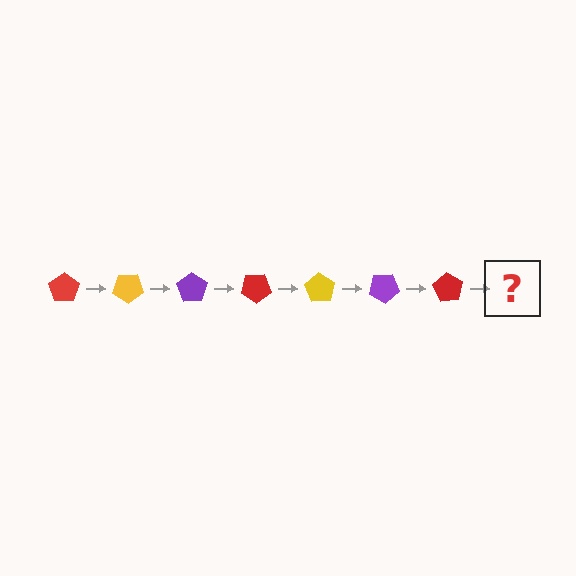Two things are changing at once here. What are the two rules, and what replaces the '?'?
The two rules are that it rotates 35 degrees each step and the color cycles through red, yellow, and purple. The '?' should be a yellow pentagon, rotated 245 degrees from the start.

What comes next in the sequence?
The next element should be a yellow pentagon, rotated 245 degrees from the start.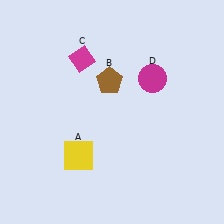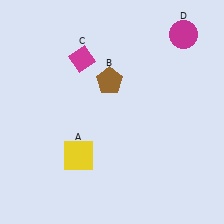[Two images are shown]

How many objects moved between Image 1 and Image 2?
1 object moved between the two images.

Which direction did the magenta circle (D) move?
The magenta circle (D) moved up.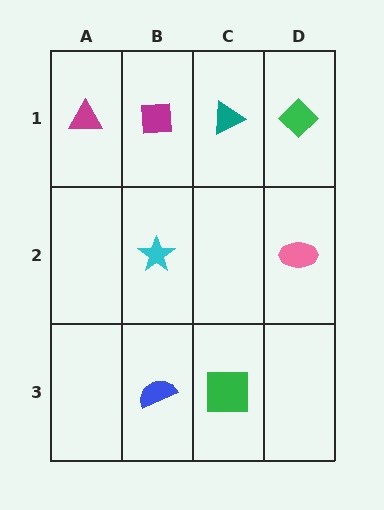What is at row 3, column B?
A blue semicircle.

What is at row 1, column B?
A magenta square.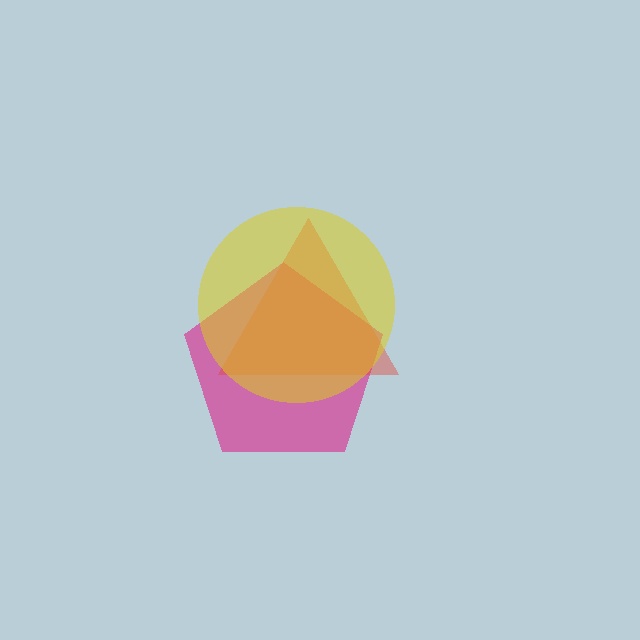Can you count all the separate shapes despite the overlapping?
Yes, there are 3 separate shapes.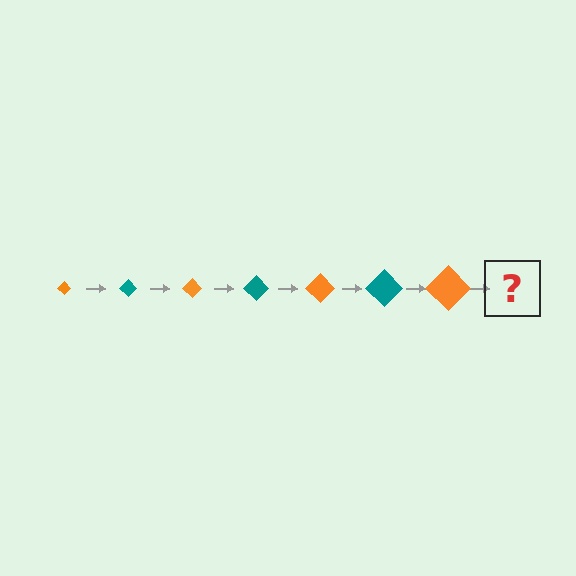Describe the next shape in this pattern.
It should be a teal diamond, larger than the previous one.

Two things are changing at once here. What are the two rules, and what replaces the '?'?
The two rules are that the diamond grows larger each step and the color cycles through orange and teal. The '?' should be a teal diamond, larger than the previous one.